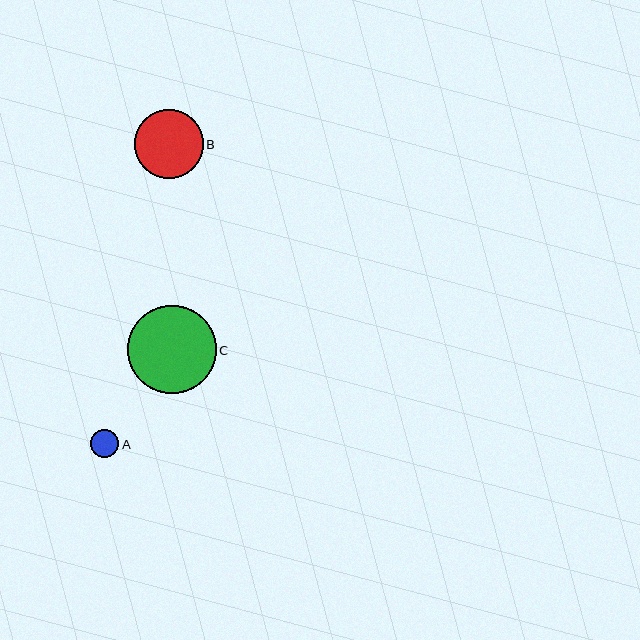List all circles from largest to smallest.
From largest to smallest: C, B, A.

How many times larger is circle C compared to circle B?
Circle C is approximately 1.3 times the size of circle B.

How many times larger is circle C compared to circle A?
Circle C is approximately 3.1 times the size of circle A.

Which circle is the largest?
Circle C is the largest with a size of approximately 88 pixels.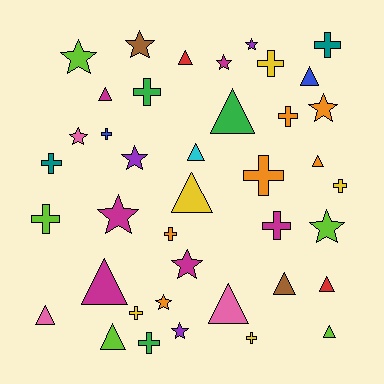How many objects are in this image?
There are 40 objects.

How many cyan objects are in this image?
There is 1 cyan object.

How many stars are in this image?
There are 12 stars.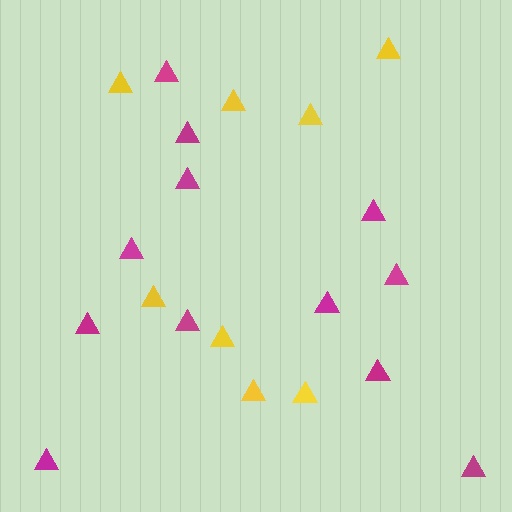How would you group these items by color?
There are 2 groups: one group of magenta triangles (12) and one group of yellow triangles (8).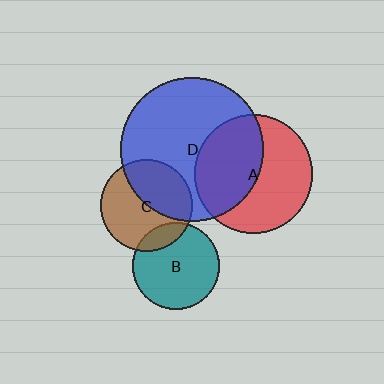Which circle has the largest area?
Circle D (blue).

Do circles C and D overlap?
Yes.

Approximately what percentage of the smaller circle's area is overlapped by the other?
Approximately 40%.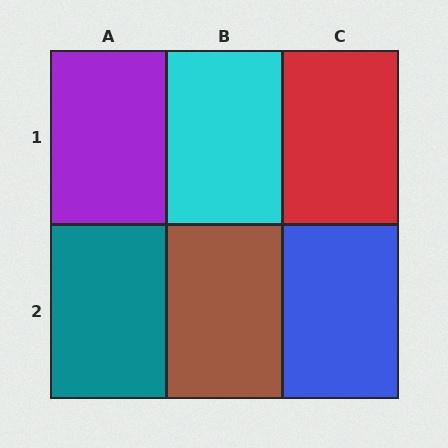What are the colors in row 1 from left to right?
Purple, cyan, red.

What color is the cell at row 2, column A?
Teal.